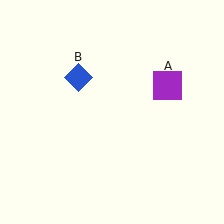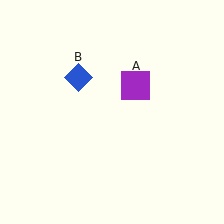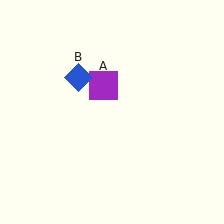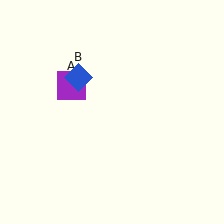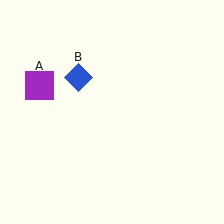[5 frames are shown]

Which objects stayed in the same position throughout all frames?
Blue diamond (object B) remained stationary.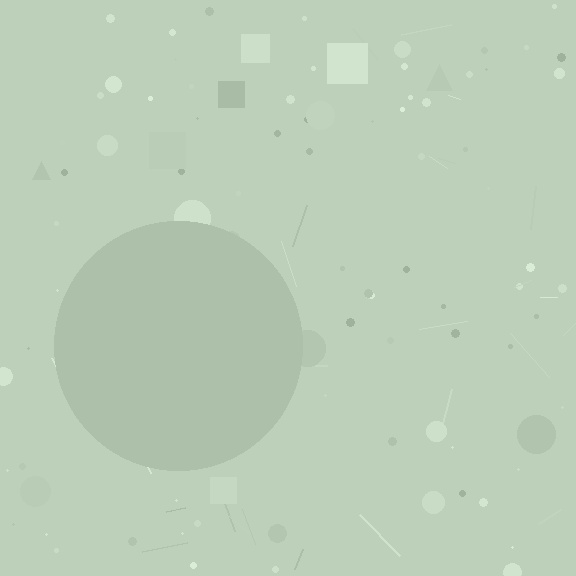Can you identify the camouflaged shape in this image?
The camouflaged shape is a circle.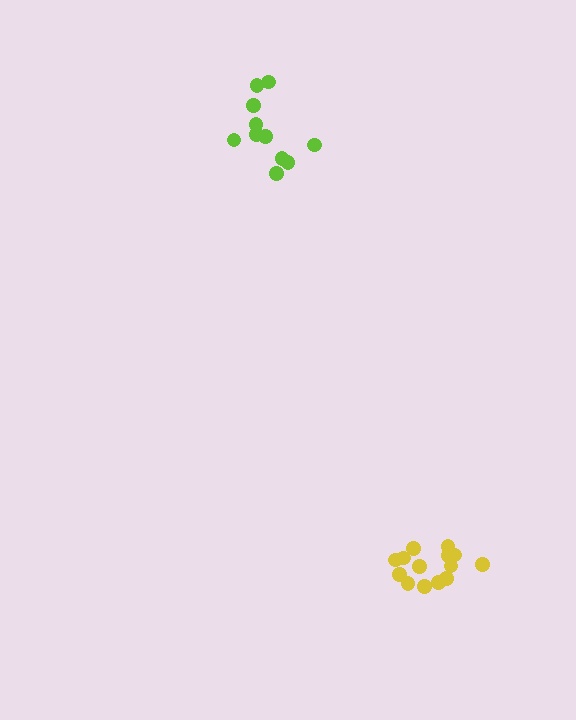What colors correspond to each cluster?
The clusters are colored: lime, yellow.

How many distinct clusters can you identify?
There are 2 distinct clusters.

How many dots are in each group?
Group 1: 11 dots, Group 2: 14 dots (25 total).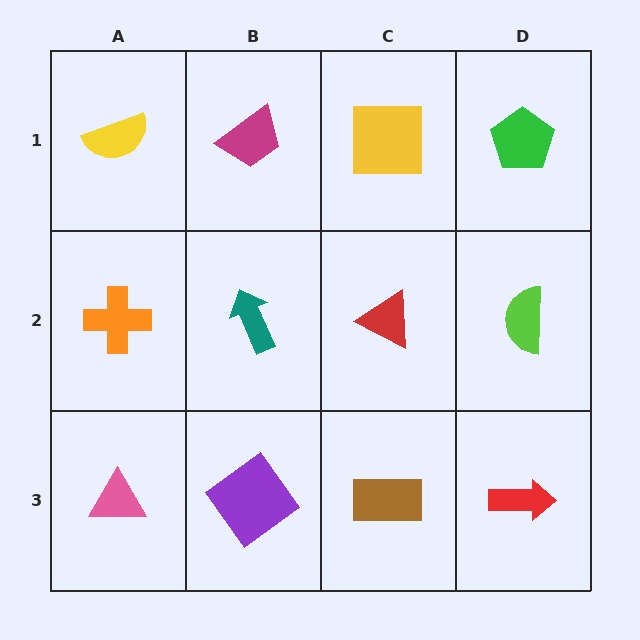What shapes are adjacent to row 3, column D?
A lime semicircle (row 2, column D), a brown rectangle (row 3, column C).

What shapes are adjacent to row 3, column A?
An orange cross (row 2, column A), a purple diamond (row 3, column B).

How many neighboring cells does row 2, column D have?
3.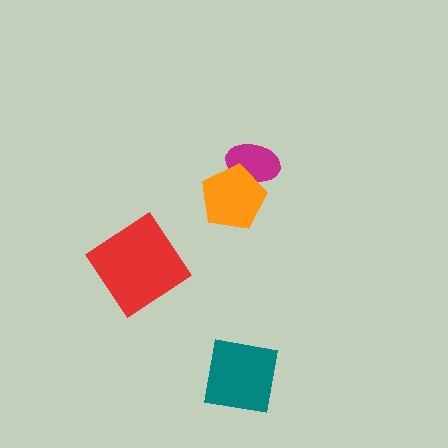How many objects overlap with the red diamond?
0 objects overlap with the red diamond.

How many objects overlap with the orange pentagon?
1 object overlaps with the orange pentagon.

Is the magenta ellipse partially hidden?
Yes, it is partially covered by another shape.